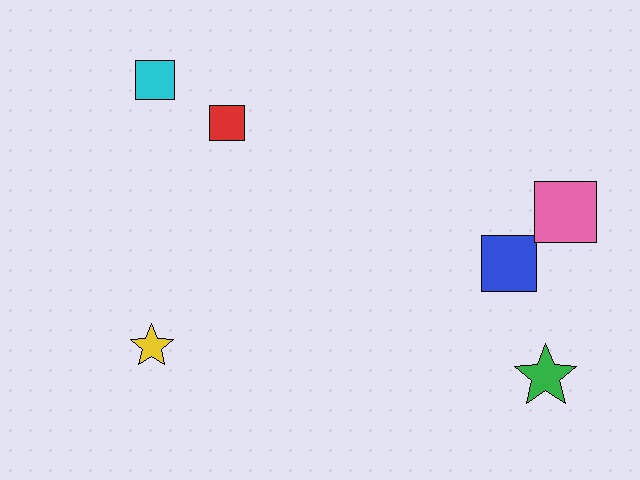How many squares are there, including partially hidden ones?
There are 4 squares.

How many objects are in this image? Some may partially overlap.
There are 6 objects.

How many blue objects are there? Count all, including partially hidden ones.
There is 1 blue object.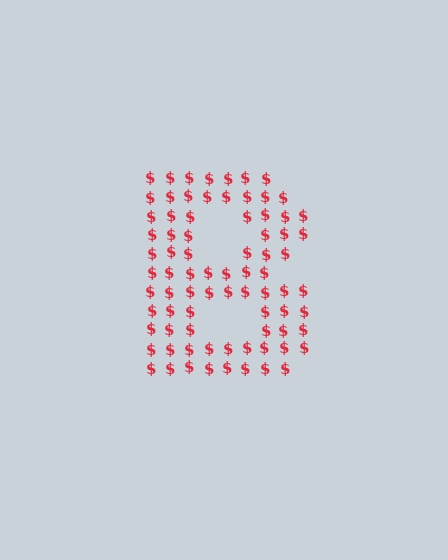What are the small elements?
The small elements are dollar signs.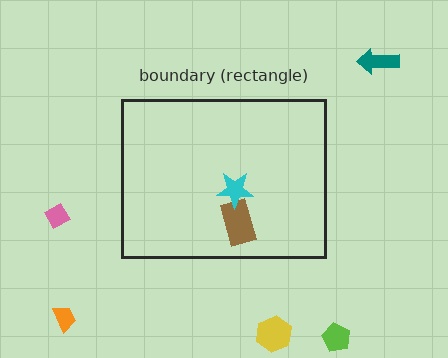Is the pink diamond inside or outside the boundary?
Outside.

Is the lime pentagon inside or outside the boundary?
Outside.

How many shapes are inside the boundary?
2 inside, 5 outside.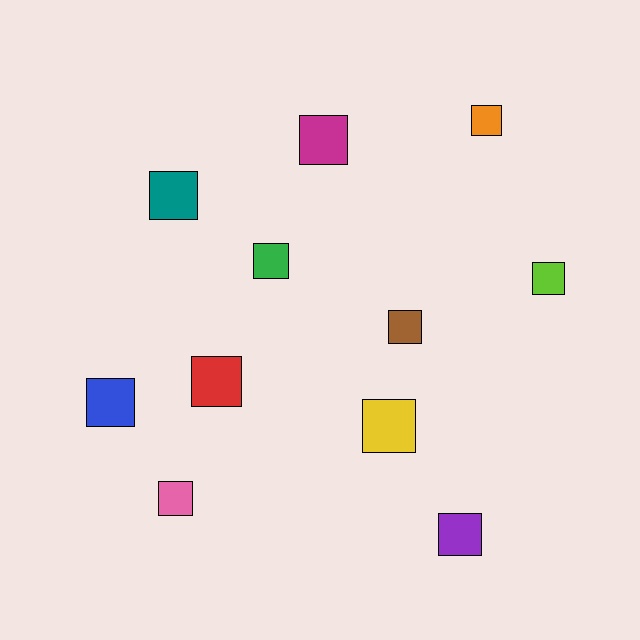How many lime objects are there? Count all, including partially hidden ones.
There is 1 lime object.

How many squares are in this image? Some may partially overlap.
There are 11 squares.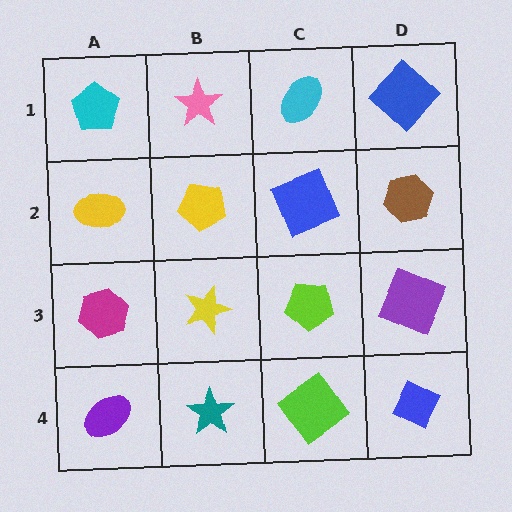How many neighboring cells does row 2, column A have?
3.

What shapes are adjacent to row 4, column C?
A lime pentagon (row 3, column C), a teal star (row 4, column B), a blue diamond (row 4, column D).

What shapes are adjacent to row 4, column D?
A purple square (row 3, column D), a lime diamond (row 4, column C).